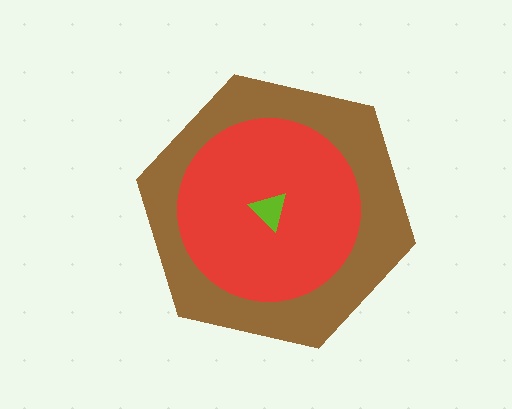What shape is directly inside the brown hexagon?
The red circle.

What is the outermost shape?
The brown hexagon.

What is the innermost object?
The lime triangle.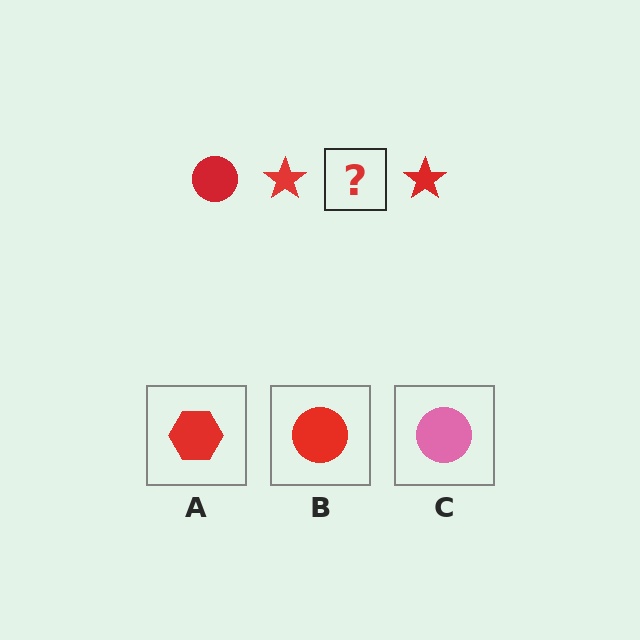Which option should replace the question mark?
Option B.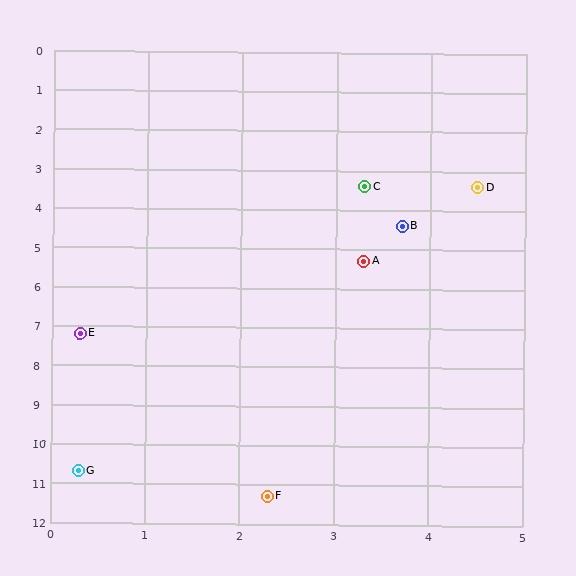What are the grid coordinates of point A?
Point A is at approximately (3.3, 5.3).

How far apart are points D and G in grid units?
Points D and G are about 8.4 grid units apart.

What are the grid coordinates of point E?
Point E is at approximately (0.3, 7.2).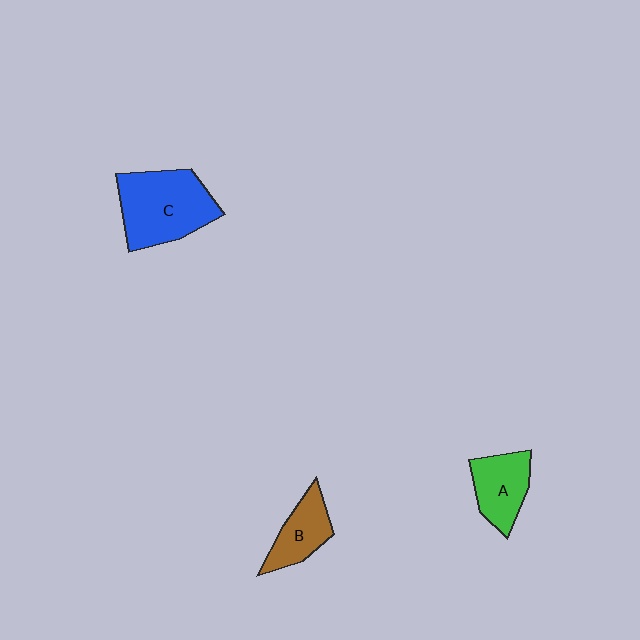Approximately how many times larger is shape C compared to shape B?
Approximately 1.9 times.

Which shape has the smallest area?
Shape B (brown).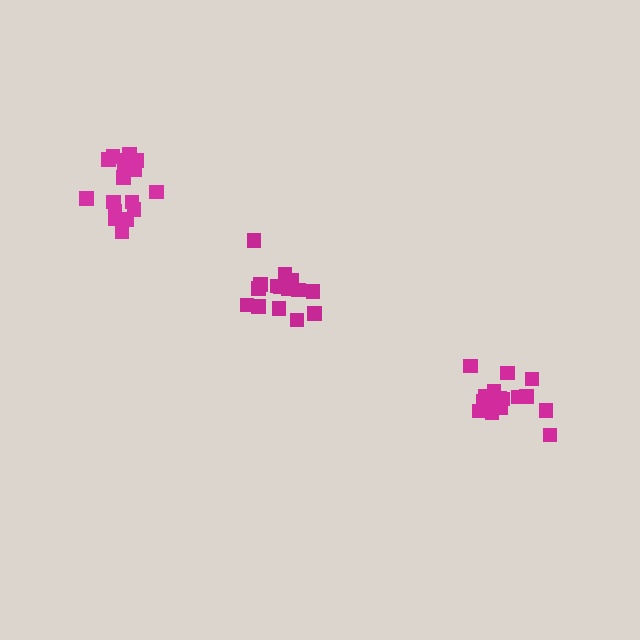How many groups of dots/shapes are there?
There are 3 groups.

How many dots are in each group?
Group 1: 16 dots, Group 2: 15 dots, Group 3: 19 dots (50 total).